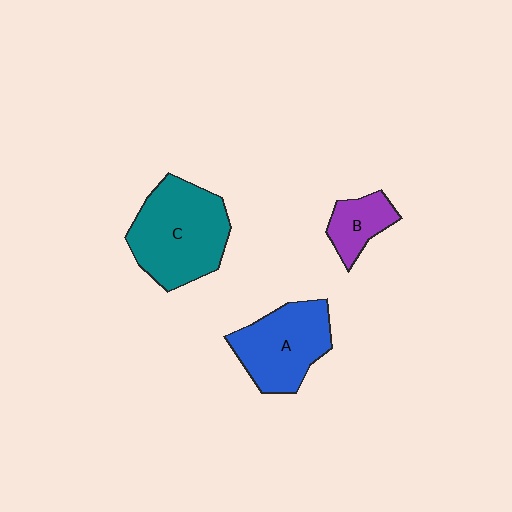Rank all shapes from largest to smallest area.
From largest to smallest: C (teal), A (blue), B (purple).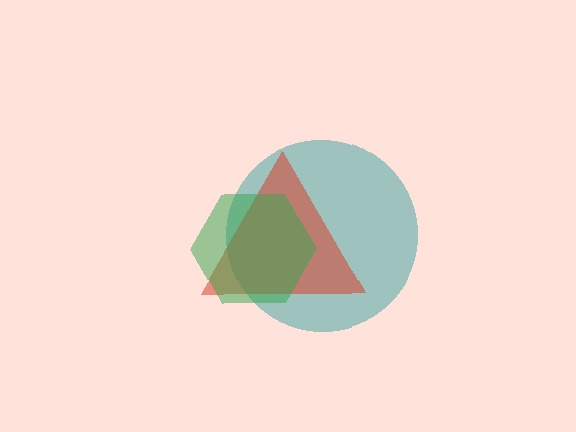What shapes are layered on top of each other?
The layered shapes are: a teal circle, a red triangle, a green hexagon.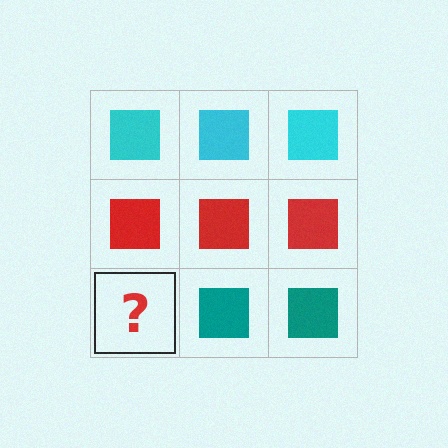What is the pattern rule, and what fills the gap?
The rule is that each row has a consistent color. The gap should be filled with a teal square.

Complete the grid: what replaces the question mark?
The question mark should be replaced with a teal square.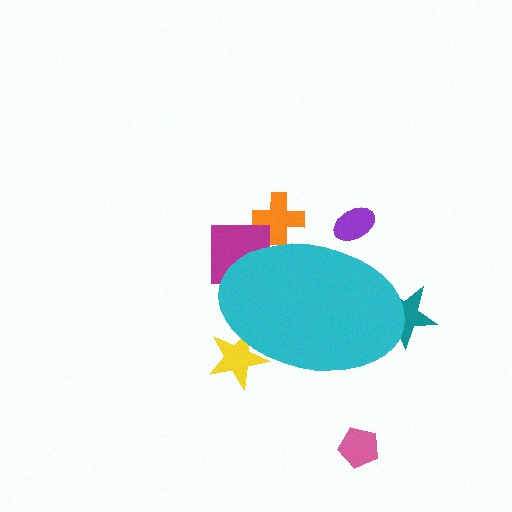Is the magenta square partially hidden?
Yes, the magenta square is partially hidden behind the cyan ellipse.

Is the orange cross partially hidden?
Yes, the orange cross is partially hidden behind the cyan ellipse.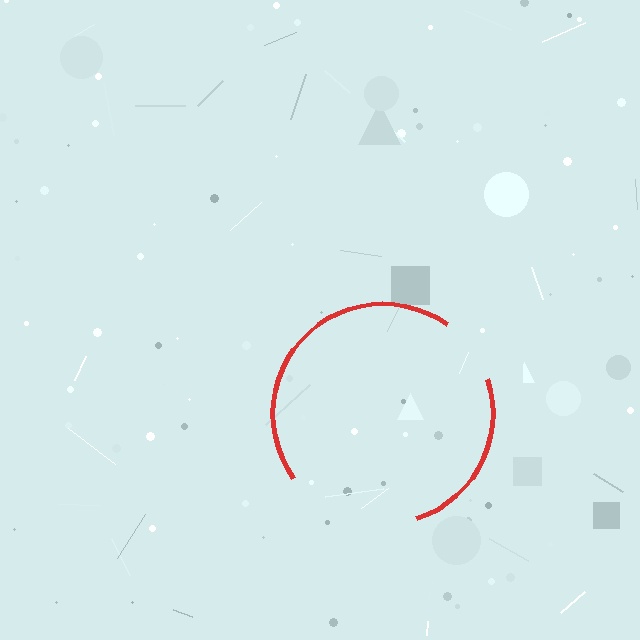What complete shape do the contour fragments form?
The contour fragments form a circle.